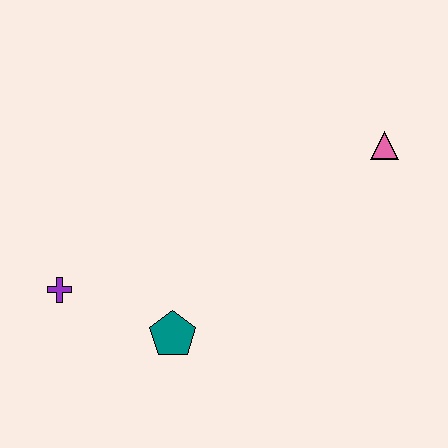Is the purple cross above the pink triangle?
No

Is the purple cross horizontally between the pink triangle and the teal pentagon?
No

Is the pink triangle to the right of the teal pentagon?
Yes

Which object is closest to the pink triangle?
The teal pentagon is closest to the pink triangle.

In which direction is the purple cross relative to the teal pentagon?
The purple cross is to the left of the teal pentagon.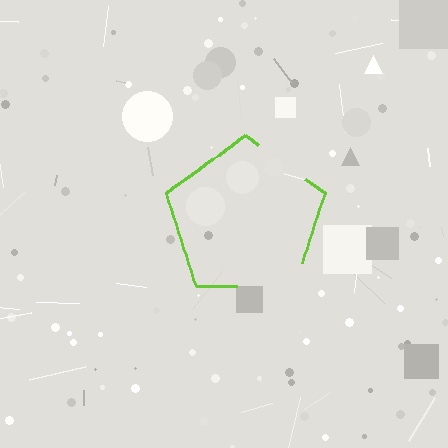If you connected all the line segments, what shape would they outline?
They would outline a pentagon.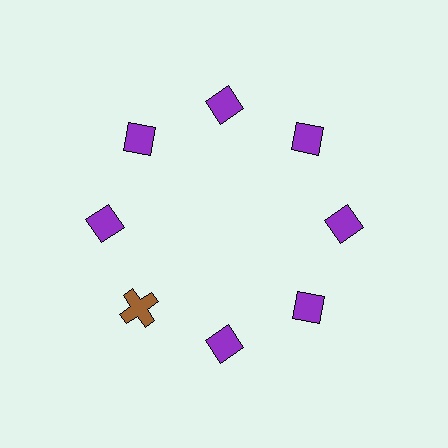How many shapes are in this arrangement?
There are 8 shapes arranged in a ring pattern.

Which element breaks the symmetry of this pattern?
The brown cross at roughly the 8 o'clock position breaks the symmetry. All other shapes are purple diamonds.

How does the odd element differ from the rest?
It differs in both color (brown instead of purple) and shape (cross instead of diamond).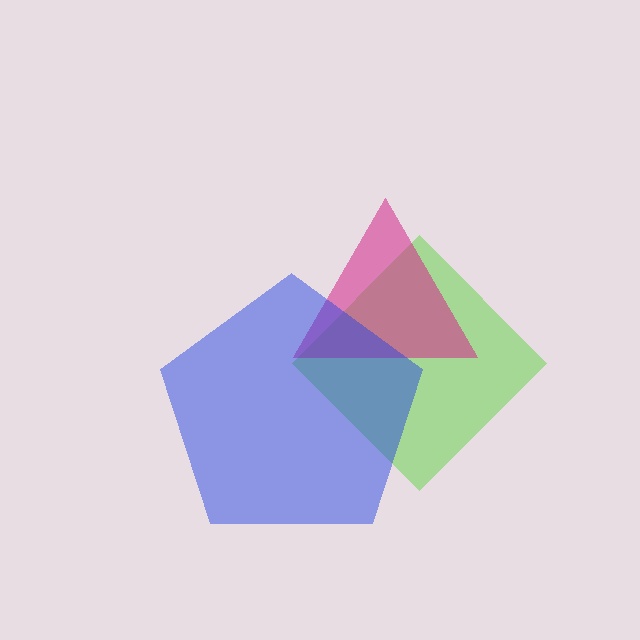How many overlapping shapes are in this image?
There are 3 overlapping shapes in the image.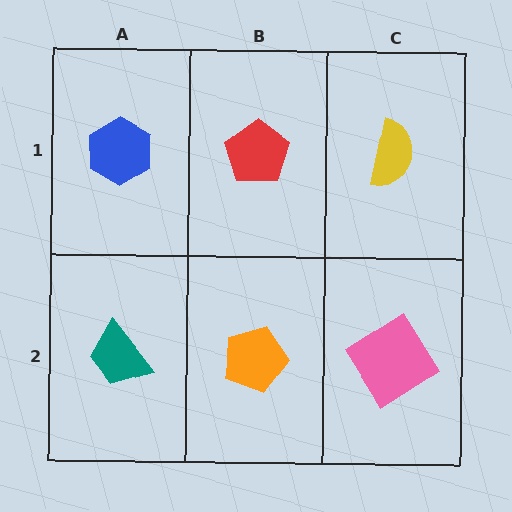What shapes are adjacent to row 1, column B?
An orange pentagon (row 2, column B), a blue hexagon (row 1, column A), a yellow semicircle (row 1, column C).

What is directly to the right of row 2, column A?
An orange pentagon.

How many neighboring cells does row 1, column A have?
2.